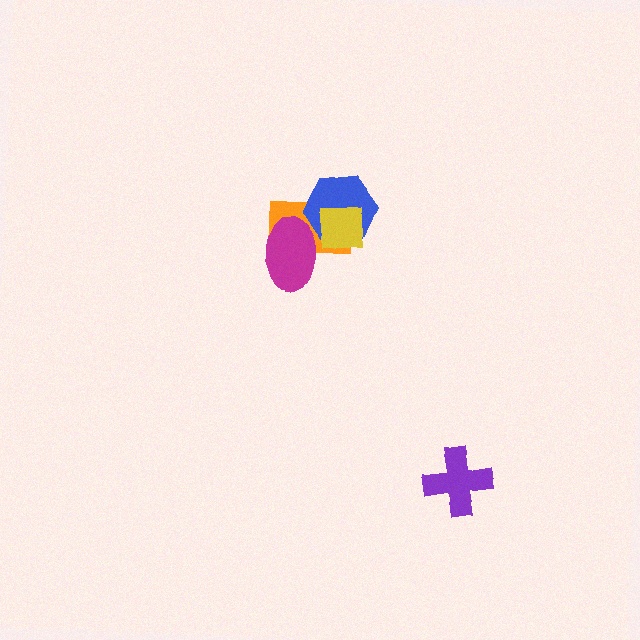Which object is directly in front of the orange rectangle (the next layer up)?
The magenta ellipse is directly in front of the orange rectangle.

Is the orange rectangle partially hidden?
Yes, it is partially covered by another shape.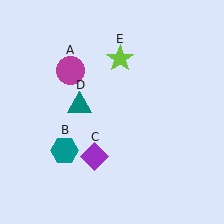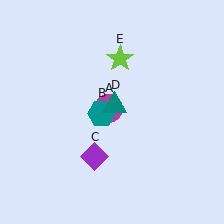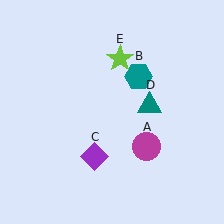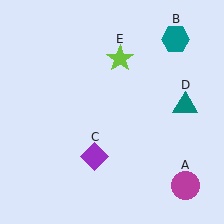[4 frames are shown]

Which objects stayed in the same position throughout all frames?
Purple diamond (object C) and lime star (object E) remained stationary.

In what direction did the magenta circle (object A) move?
The magenta circle (object A) moved down and to the right.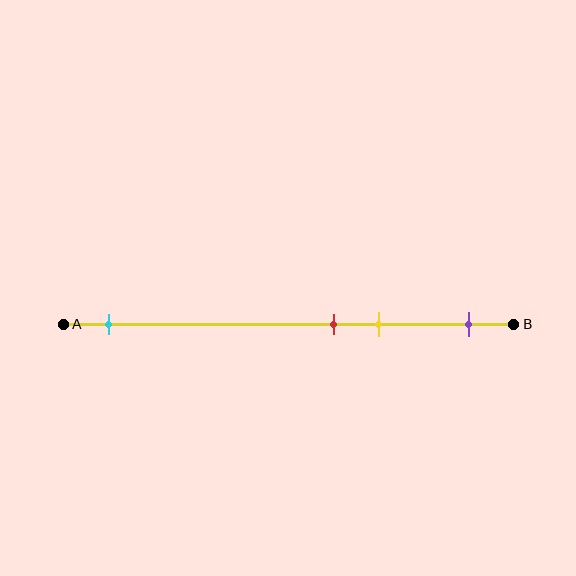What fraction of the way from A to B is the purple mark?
The purple mark is approximately 90% (0.9) of the way from A to B.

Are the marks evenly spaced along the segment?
No, the marks are not evenly spaced.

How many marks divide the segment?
There are 4 marks dividing the segment.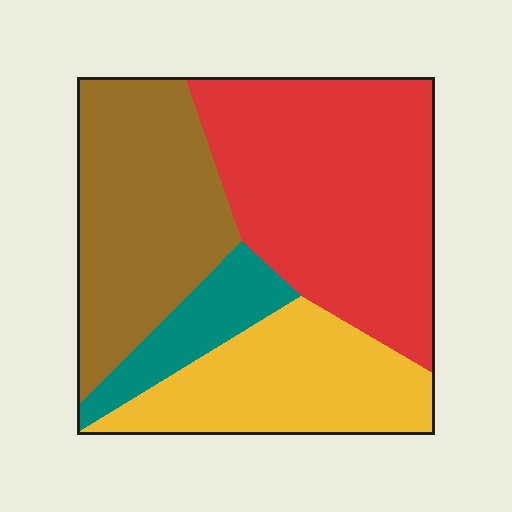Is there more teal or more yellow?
Yellow.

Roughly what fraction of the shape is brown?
Brown covers 28% of the shape.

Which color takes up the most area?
Red, at roughly 40%.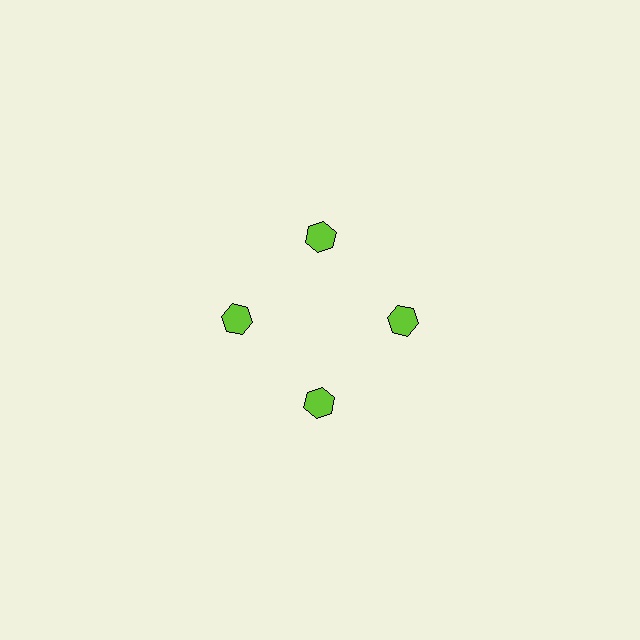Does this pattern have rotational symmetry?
Yes, this pattern has 4-fold rotational symmetry. It looks the same after rotating 90 degrees around the center.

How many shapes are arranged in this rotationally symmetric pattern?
There are 4 shapes, arranged in 4 groups of 1.